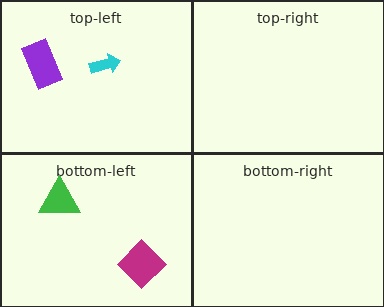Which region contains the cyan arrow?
The top-left region.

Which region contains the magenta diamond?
The bottom-left region.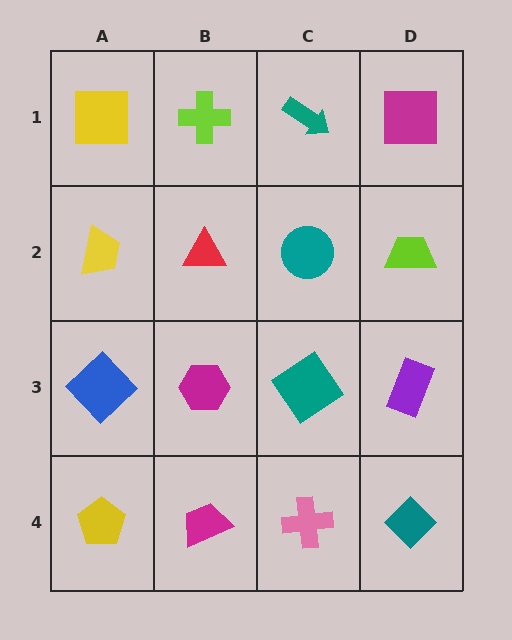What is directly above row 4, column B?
A magenta hexagon.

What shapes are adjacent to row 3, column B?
A red triangle (row 2, column B), a magenta trapezoid (row 4, column B), a blue diamond (row 3, column A), a teal diamond (row 3, column C).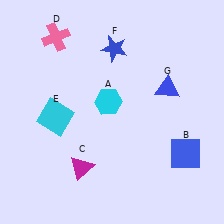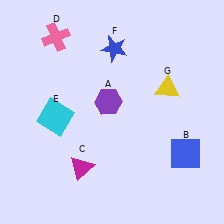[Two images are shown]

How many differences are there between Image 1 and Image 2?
There are 2 differences between the two images.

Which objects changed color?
A changed from cyan to purple. G changed from blue to yellow.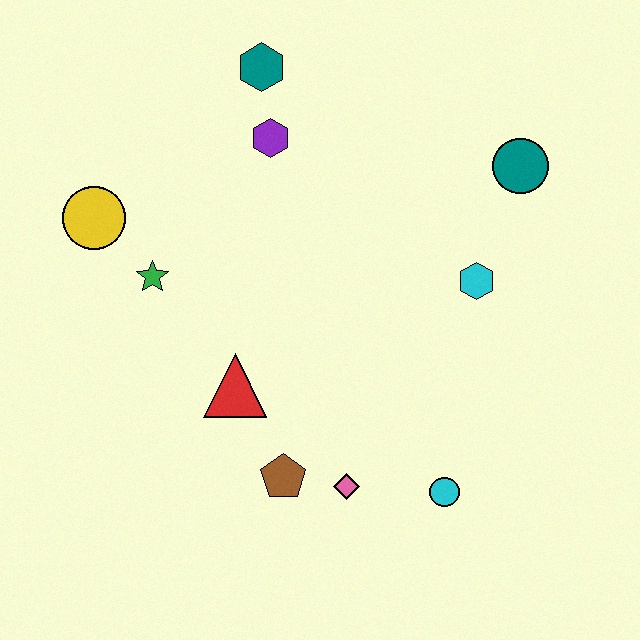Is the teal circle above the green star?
Yes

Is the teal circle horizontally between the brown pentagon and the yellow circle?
No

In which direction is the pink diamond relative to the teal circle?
The pink diamond is below the teal circle.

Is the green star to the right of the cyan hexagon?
No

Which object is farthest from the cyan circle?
The teal hexagon is farthest from the cyan circle.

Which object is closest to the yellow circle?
The green star is closest to the yellow circle.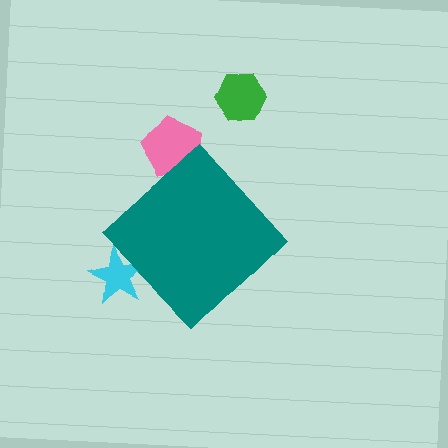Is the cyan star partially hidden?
Yes, the cyan star is partially hidden behind the teal diamond.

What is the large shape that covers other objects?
A teal diamond.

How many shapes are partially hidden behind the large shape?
2 shapes are partially hidden.